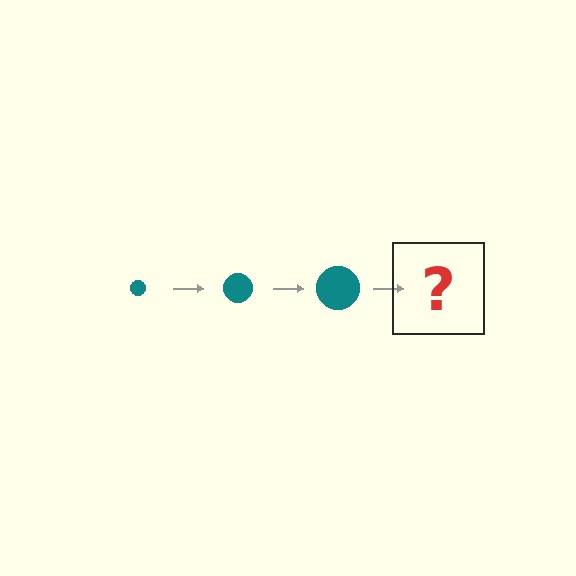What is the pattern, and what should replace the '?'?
The pattern is that the circle gets progressively larger each step. The '?' should be a teal circle, larger than the previous one.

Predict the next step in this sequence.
The next step is a teal circle, larger than the previous one.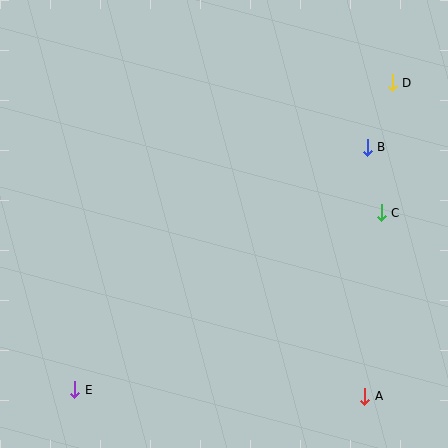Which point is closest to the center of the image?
Point C at (381, 213) is closest to the center.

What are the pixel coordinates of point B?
Point B is at (367, 147).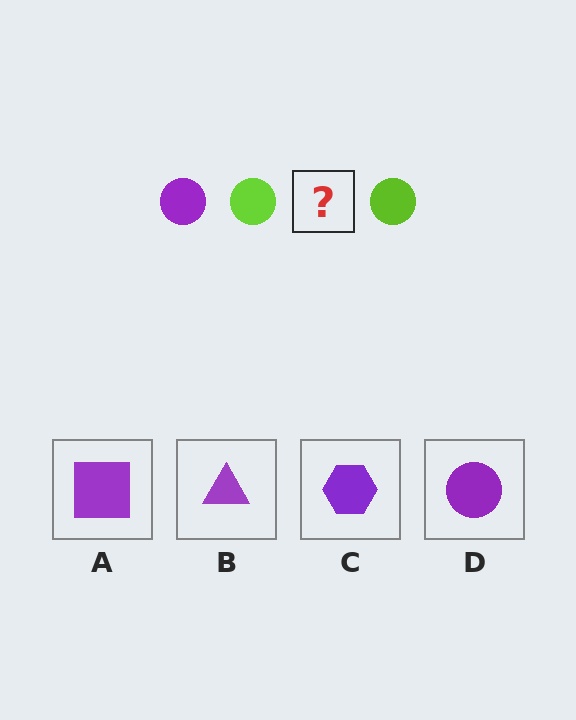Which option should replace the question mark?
Option D.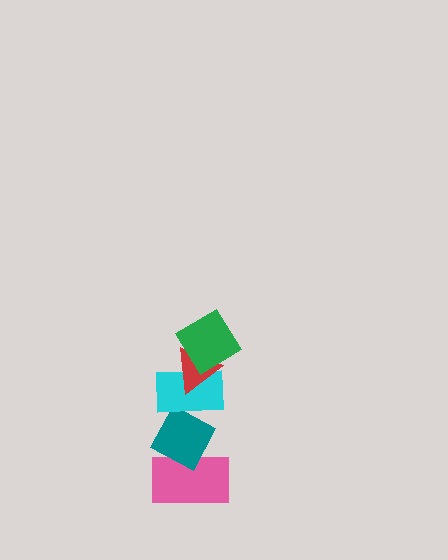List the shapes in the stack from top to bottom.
From top to bottom: the green diamond, the red triangle, the cyan rectangle, the teal diamond, the pink rectangle.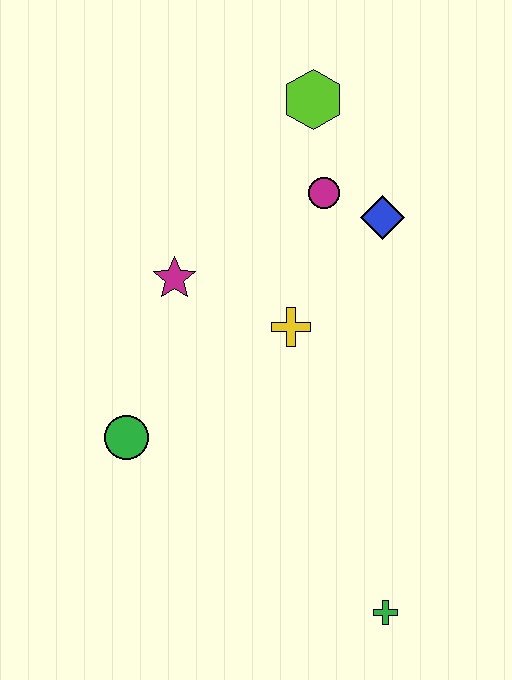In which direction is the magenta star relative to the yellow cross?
The magenta star is to the left of the yellow cross.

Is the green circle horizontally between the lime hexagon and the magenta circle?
No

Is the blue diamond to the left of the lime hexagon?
No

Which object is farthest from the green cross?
The lime hexagon is farthest from the green cross.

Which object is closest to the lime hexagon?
The magenta circle is closest to the lime hexagon.